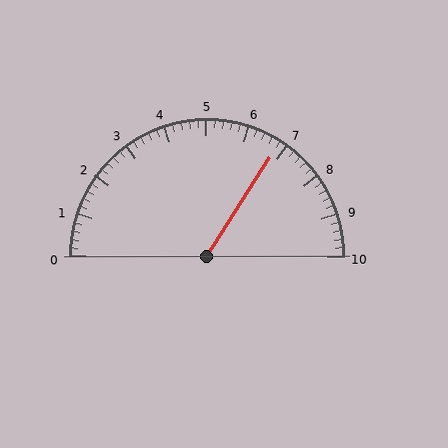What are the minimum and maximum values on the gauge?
The gauge ranges from 0 to 10.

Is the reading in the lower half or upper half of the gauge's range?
The reading is in the upper half of the range (0 to 10).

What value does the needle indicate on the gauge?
The needle indicates approximately 6.8.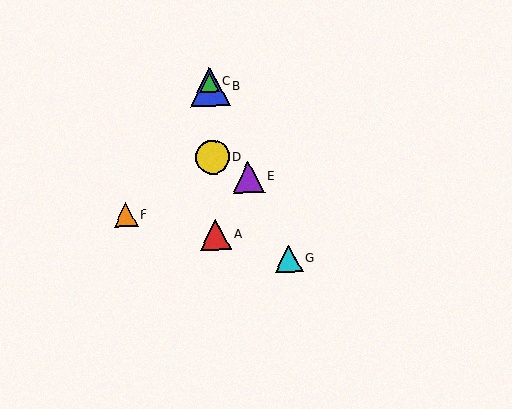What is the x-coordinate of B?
Object B is at x≈210.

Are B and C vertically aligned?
Yes, both are at x≈210.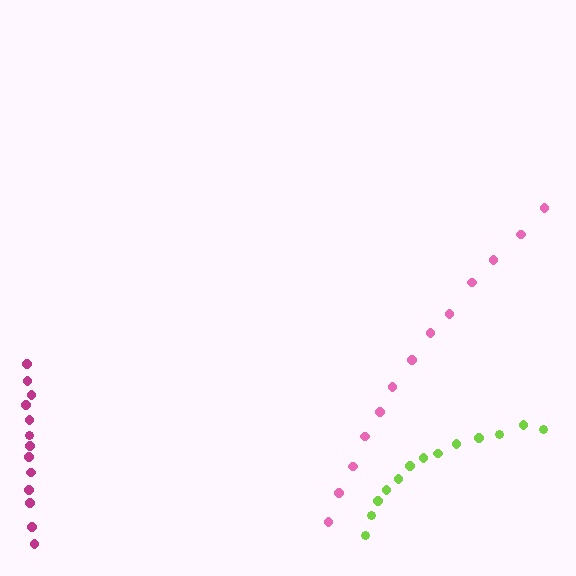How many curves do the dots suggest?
There are 3 distinct paths.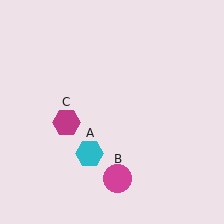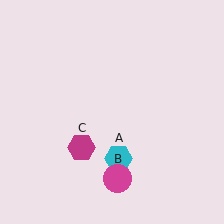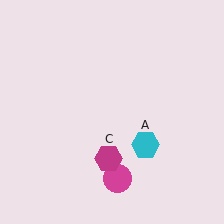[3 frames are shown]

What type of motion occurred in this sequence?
The cyan hexagon (object A), magenta hexagon (object C) rotated counterclockwise around the center of the scene.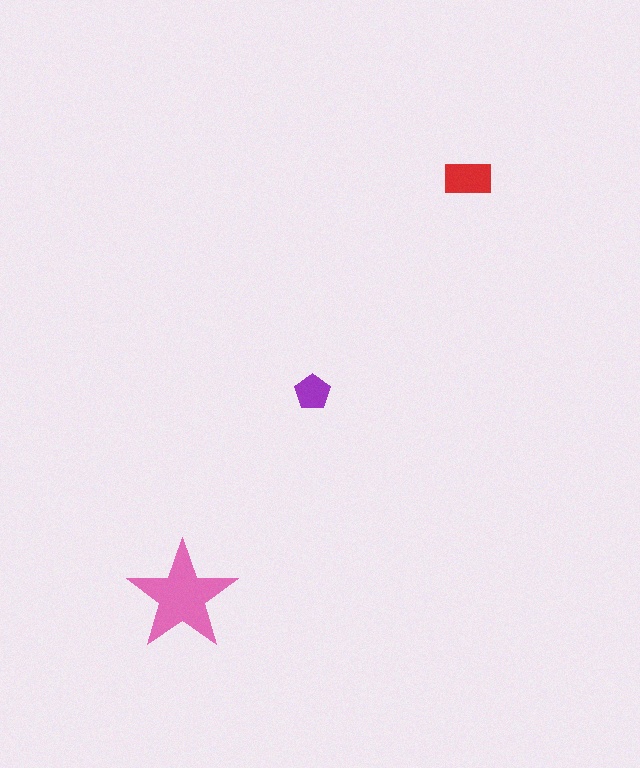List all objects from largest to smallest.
The pink star, the red rectangle, the purple pentagon.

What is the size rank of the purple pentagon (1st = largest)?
3rd.